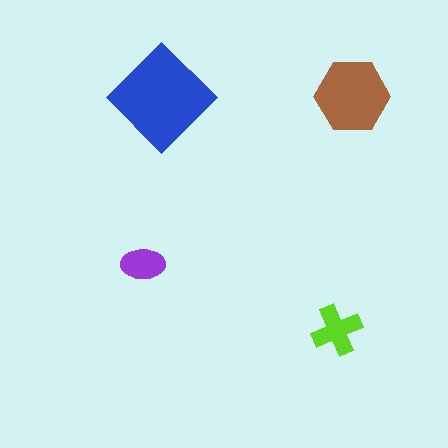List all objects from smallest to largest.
The purple ellipse, the lime cross, the brown hexagon, the blue diamond.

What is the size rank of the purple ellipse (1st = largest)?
4th.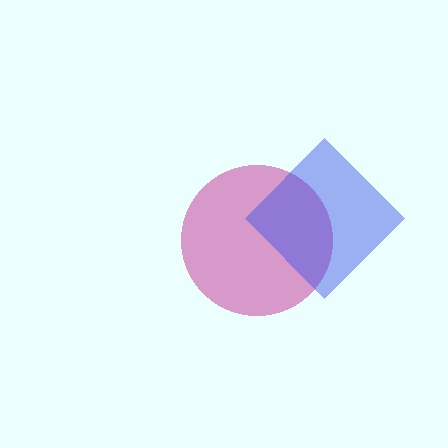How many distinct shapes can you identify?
There are 2 distinct shapes: a magenta circle, a blue diamond.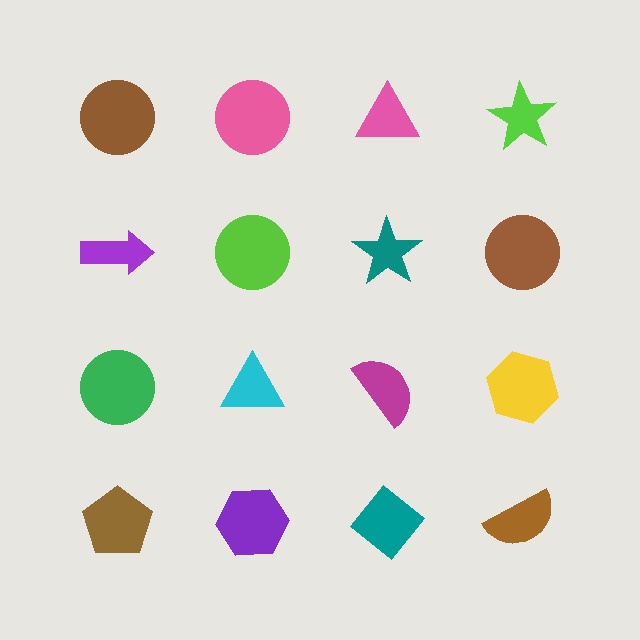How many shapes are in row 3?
4 shapes.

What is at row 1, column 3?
A pink triangle.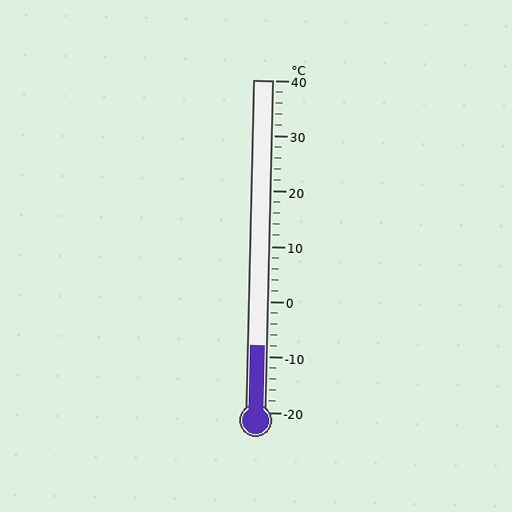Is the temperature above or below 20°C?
The temperature is below 20°C.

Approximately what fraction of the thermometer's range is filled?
The thermometer is filled to approximately 20% of its range.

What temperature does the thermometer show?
The thermometer shows approximately -8°C.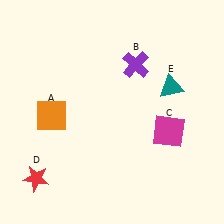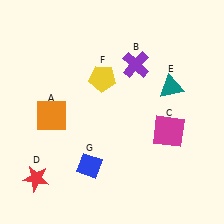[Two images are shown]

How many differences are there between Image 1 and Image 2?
There are 2 differences between the two images.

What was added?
A yellow pentagon (F), a blue diamond (G) were added in Image 2.